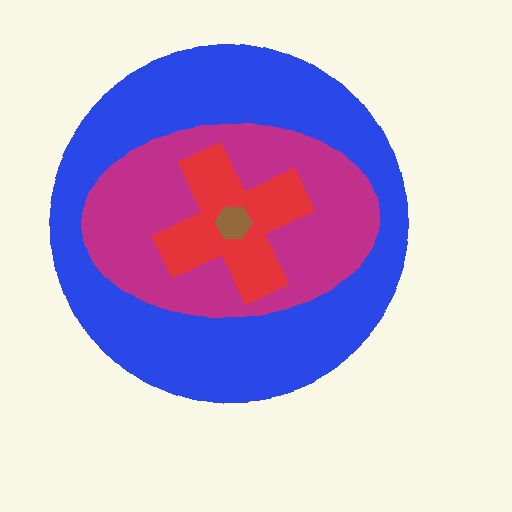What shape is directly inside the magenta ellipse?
The red cross.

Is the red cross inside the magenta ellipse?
Yes.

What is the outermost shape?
The blue circle.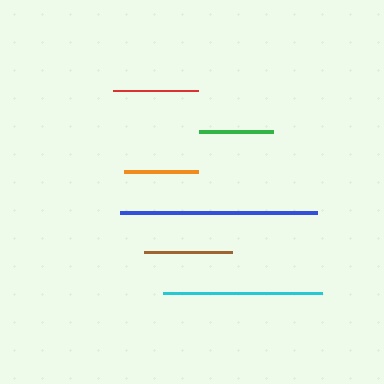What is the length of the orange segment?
The orange segment is approximately 74 pixels long.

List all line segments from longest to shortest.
From longest to shortest: blue, cyan, brown, red, orange, green.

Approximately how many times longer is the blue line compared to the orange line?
The blue line is approximately 2.6 times the length of the orange line.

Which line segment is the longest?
The blue line is the longest at approximately 197 pixels.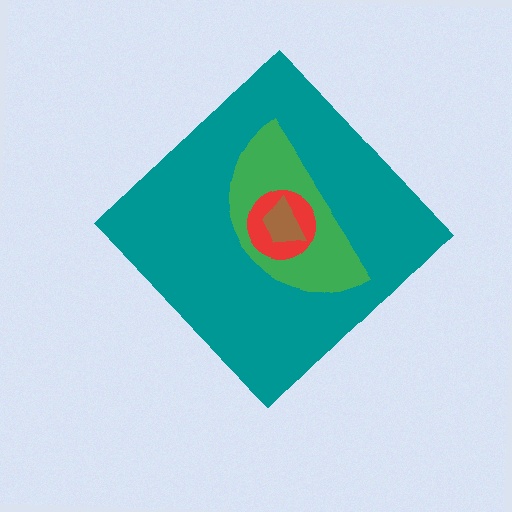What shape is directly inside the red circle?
The brown trapezoid.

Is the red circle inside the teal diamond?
Yes.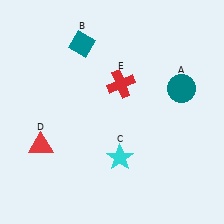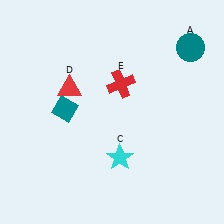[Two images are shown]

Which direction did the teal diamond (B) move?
The teal diamond (B) moved down.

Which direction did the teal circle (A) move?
The teal circle (A) moved up.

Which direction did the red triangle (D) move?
The red triangle (D) moved up.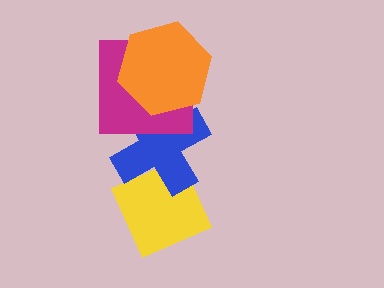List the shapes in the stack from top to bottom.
From top to bottom: the orange hexagon, the magenta square, the blue cross, the yellow diamond.